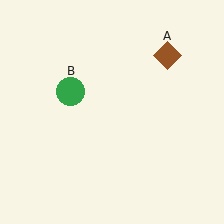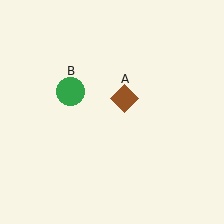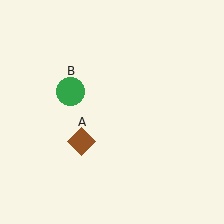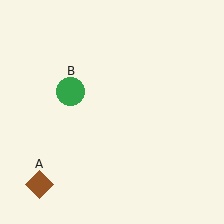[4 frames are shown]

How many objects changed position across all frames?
1 object changed position: brown diamond (object A).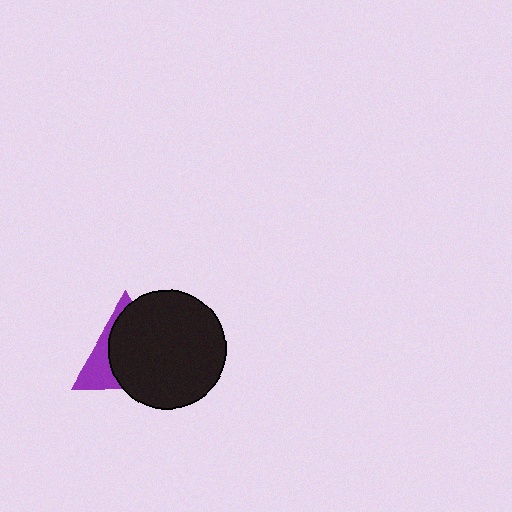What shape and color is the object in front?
The object in front is a black circle.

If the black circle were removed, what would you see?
You would see the complete purple triangle.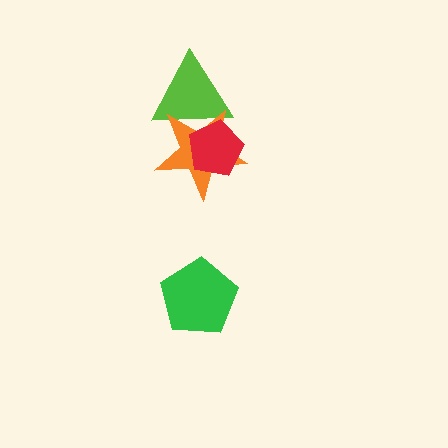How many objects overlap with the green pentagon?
0 objects overlap with the green pentagon.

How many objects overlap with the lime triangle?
2 objects overlap with the lime triangle.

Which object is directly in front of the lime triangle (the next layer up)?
The orange star is directly in front of the lime triangle.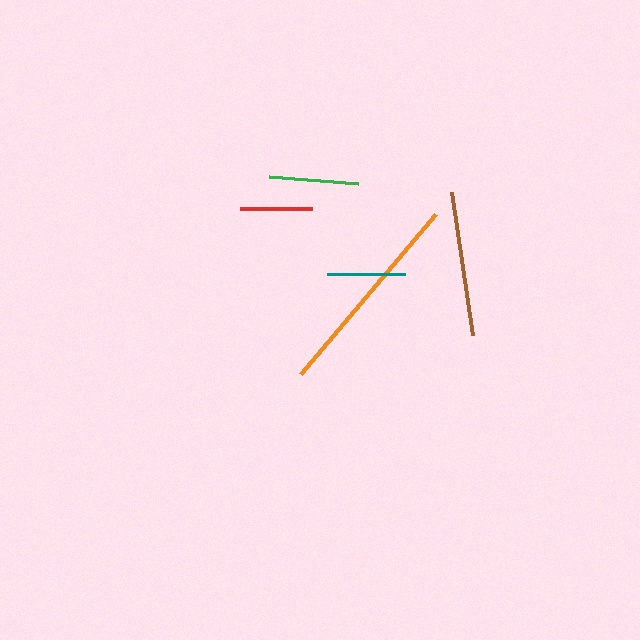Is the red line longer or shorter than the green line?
The green line is longer than the red line.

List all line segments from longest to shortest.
From longest to shortest: orange, brown, green, teal, red.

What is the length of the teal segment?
The teal segment is approximately 78 pixels long.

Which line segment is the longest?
The orange line is the longest at approximately 210 pixels.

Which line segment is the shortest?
The red line is the shortest at approximately 71 pixels.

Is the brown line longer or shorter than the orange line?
The orange line is longer than the brown line.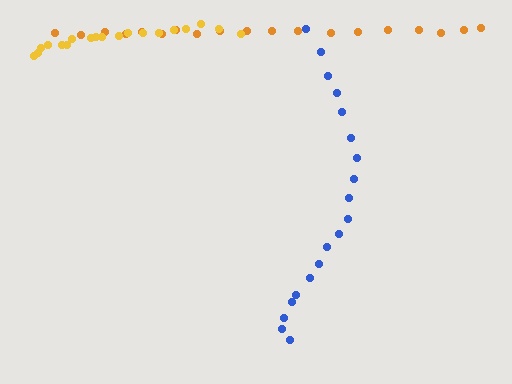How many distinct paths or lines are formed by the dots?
There are 3 distinct paths.